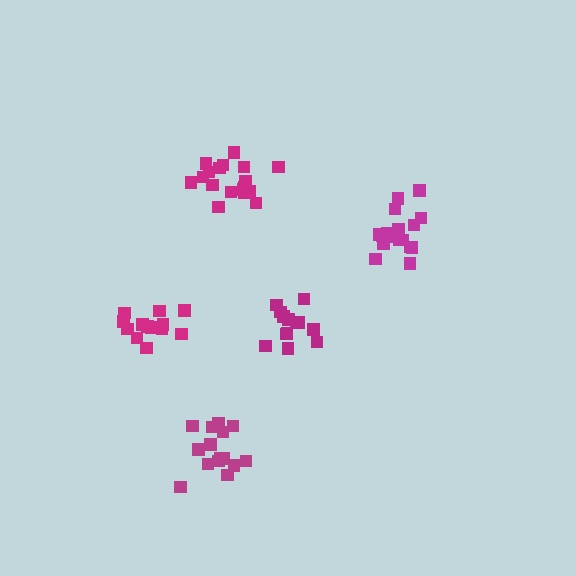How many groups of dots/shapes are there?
There are 5 groups.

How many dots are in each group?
Group 1: 14 dots, Group 2: 18 dots, Group 3: 15 dots, Group 4: 18 dots, Group 5: 13 dots (78 total).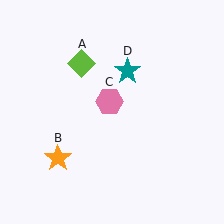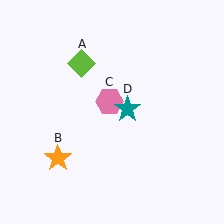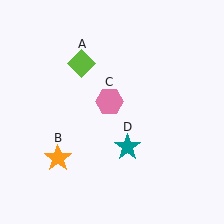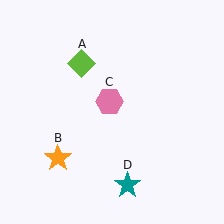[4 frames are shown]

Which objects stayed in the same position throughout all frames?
Lime diamond (object A) and orange star (object B) and pink hexagon (object C) remained stationary.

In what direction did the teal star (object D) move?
The teal star (object D) moved down.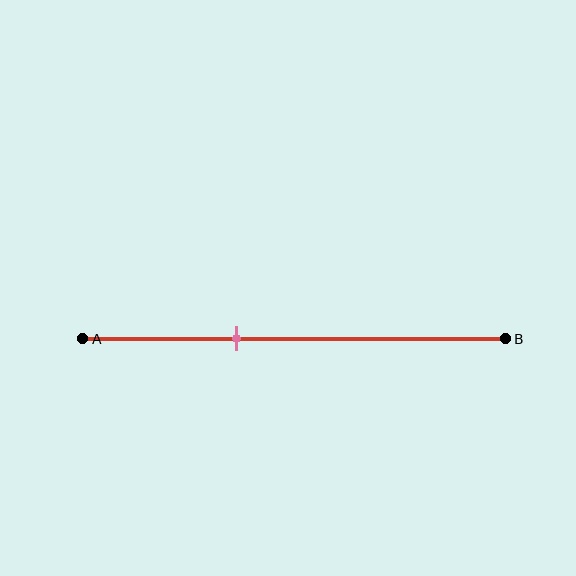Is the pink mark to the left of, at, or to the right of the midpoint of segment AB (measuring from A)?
The pink mark is to the left of the midpoint of segment AB.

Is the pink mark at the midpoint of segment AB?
No, the mark is at about 35% from A, not at the 50% midpoint.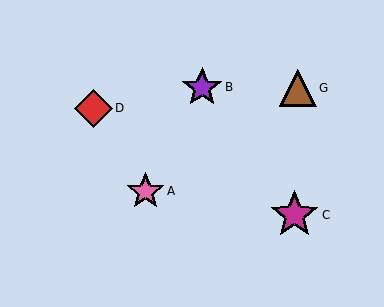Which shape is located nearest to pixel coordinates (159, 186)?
The pink star (labeled A) at (145, 191) is nearest to that location.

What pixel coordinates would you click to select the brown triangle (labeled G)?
Click at (298, 88) to select the brown triangle G.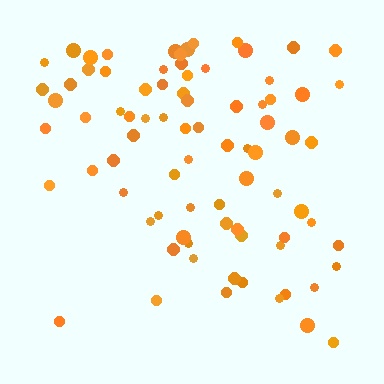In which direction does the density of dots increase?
From bottom to top, with the top side densest.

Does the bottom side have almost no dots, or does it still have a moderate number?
Still a moderate number, just noticeably fewer than the top.